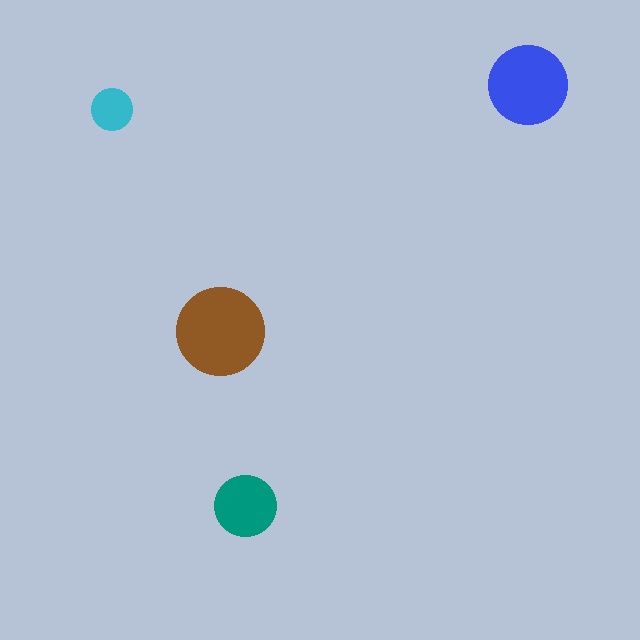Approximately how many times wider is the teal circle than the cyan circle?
About 1.5 times wider.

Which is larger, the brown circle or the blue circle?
The brown one.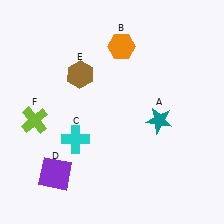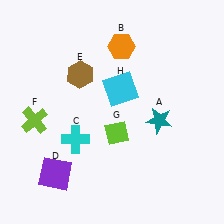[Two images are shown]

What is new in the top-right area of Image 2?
A cyan square (H) was added in the top-right area of Image 2.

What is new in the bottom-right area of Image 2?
A lime diamond (G) was added in the bottom-right area of Image 2.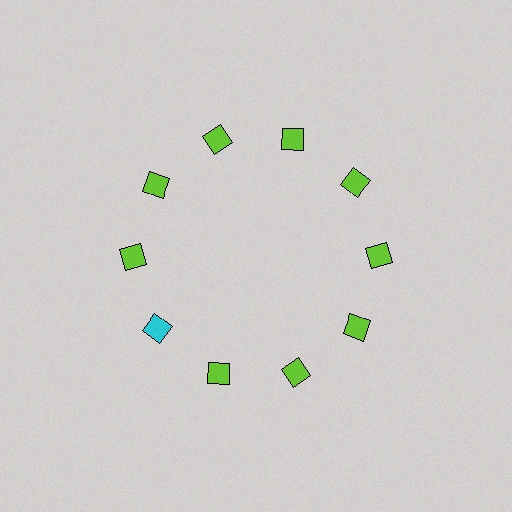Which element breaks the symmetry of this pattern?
The cyan square at roughly the 8 o'clock position breaks the symmetry. All other shapes are lime squares.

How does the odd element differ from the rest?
It has a different color: cyan instead of lime.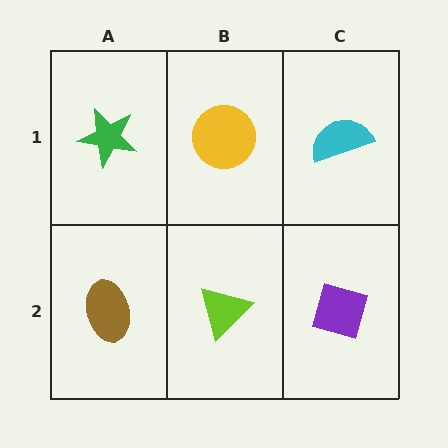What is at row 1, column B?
A yellow circle.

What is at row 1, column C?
A cyan semicircle.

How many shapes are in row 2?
3 shapes.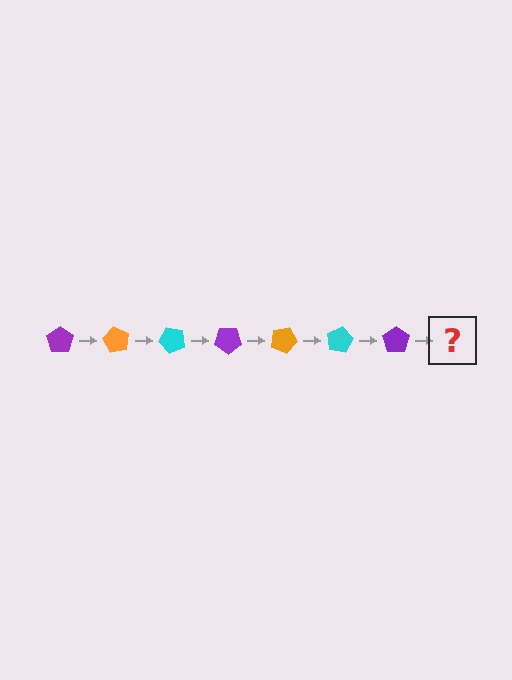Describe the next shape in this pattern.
It should be an orange pentagon, rotated 420 degrees from the start.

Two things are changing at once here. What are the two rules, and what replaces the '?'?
The two rules are that it rotates 60 degrees each step and the color cycles through purple, orange, and cyan. The '?' should be an orange pentagon, rotated 420 degrees from the start.